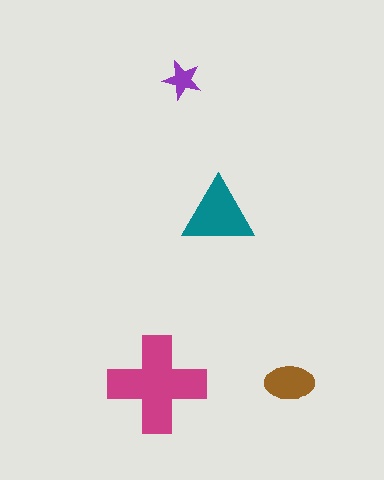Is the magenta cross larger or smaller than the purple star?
Larger.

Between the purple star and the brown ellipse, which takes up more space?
The brown ellipse.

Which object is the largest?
The magenta cross.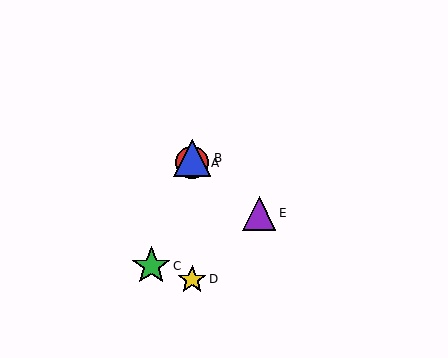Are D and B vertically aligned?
Yes, both are at x≈192.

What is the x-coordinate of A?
Object A is at x≈192.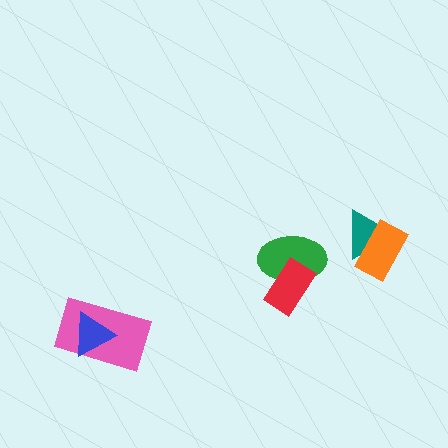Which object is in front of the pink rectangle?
The blue triangle is in front of the pink rectangle.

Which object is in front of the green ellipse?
The red rectangle is in front of the green ellipse.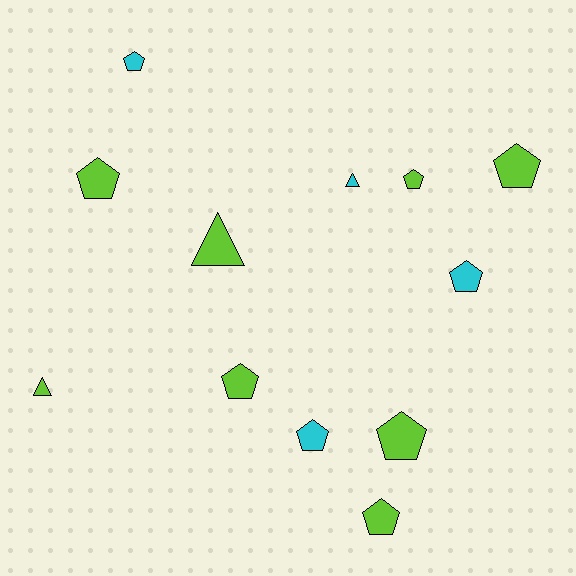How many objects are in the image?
There are 12 objects.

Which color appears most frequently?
Lime, with 8 objects.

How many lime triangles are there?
There are 2 lime triangles.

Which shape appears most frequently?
Pentagon, with 9 objects.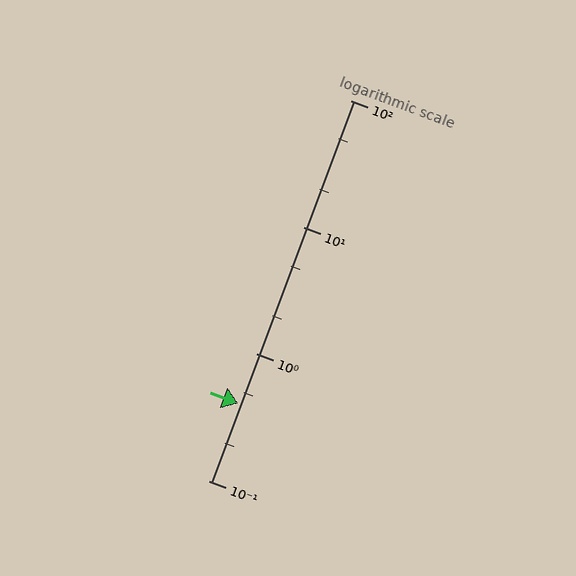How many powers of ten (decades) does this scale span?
The scale spans 3 decades, from 0.1 to 100.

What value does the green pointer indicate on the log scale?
The pointer indicates approximately 0.41.